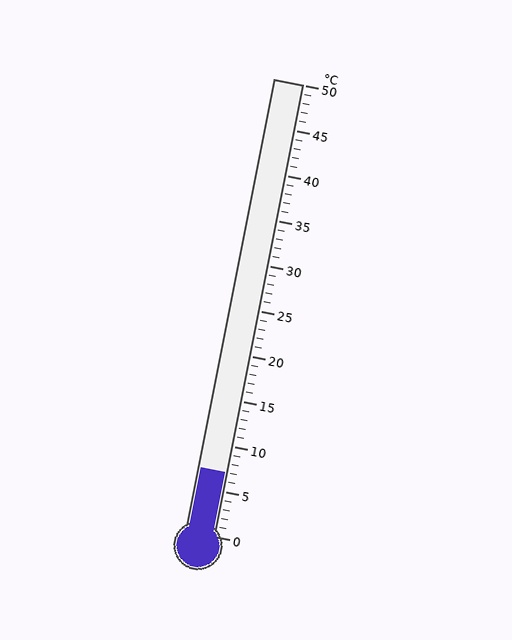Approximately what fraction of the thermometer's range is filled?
The thermometer is filled to approximately 15% of its range.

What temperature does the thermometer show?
The thermometer shows approximately 7°C.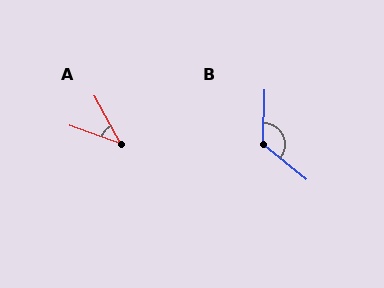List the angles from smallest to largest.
A (42°), B (128°).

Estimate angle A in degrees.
Approximately 42 degrees.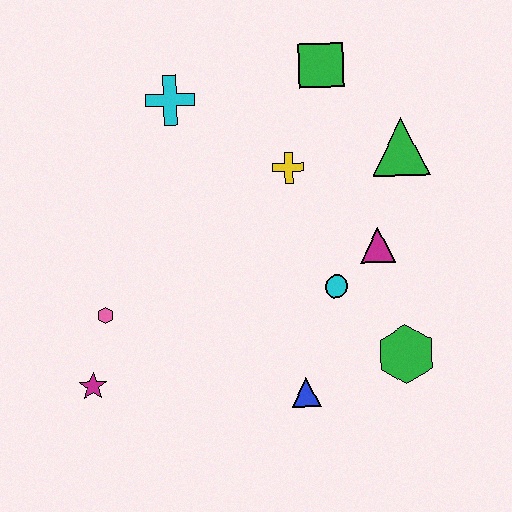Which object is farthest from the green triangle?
The magenta star is farthest from the green triangle.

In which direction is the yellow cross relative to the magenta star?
The yellow cross is above the magenta star.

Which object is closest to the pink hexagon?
The magenta star is closest to the pink hexagon.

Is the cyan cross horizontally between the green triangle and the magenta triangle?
No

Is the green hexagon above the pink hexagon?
No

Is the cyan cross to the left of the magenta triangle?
Yes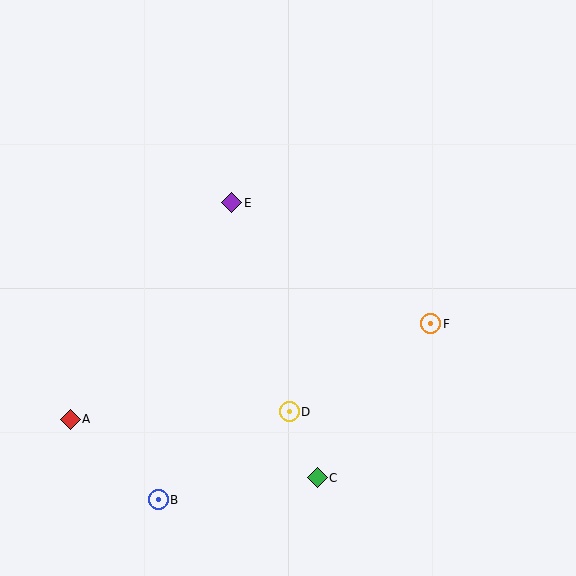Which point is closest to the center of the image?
Point E at (232, 203) is closest to the center.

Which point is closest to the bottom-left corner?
Point A is closest to the bottom-left corner.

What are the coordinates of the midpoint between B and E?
The midpoint between B and E is at (195, 351).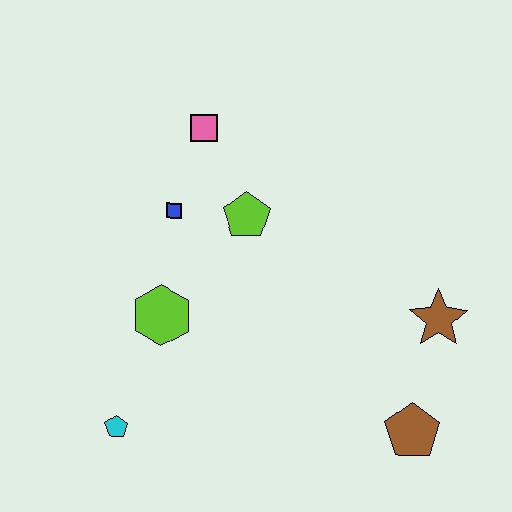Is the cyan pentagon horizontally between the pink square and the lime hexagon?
No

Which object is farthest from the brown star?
The cyan pentagon is farthest from the brown star.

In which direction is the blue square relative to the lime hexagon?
The blue square is above the lime hexagon.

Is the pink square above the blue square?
Yes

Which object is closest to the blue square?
The lime pentagon is closest to the blue square.